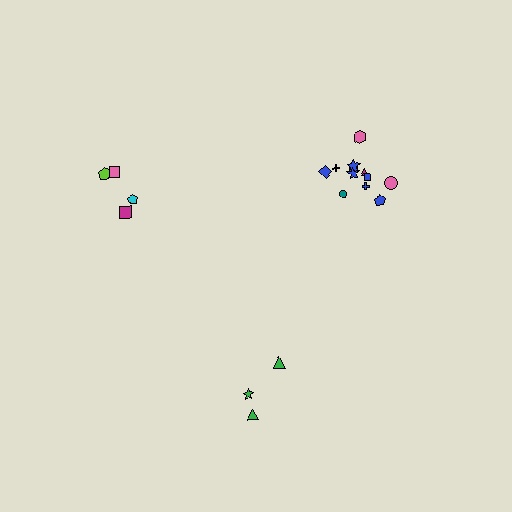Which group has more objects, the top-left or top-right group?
The top-right group.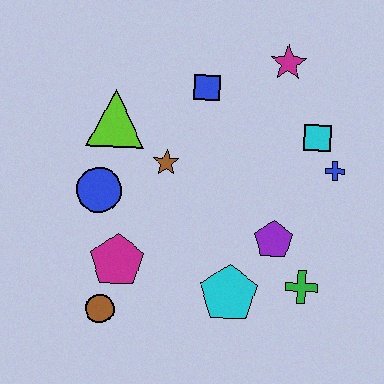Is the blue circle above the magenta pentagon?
Yes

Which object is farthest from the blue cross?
The brown circle is farthest from the blue cross.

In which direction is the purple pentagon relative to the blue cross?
The purple pentagon is below the blue cross.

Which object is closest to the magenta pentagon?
The brown circle is closest to the magenta pentagon.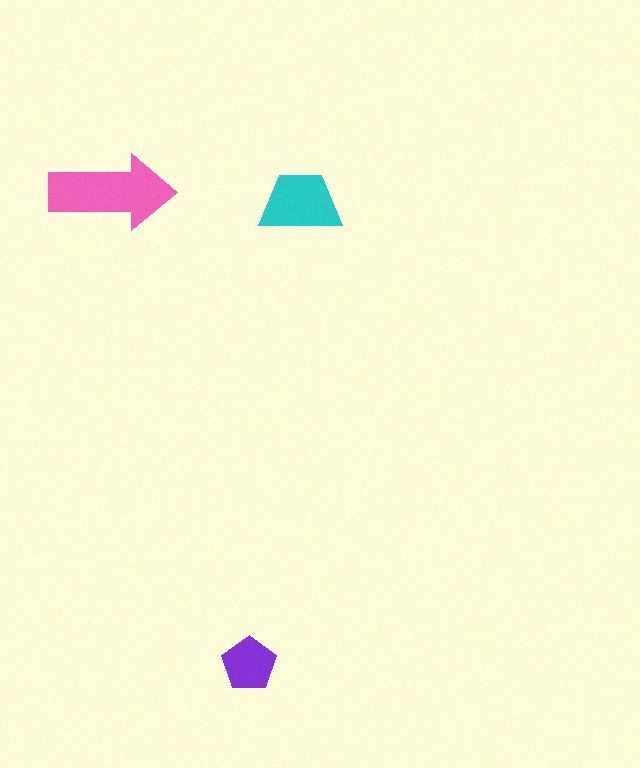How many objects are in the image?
There are 3 objects in the image.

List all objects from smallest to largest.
The purple pentagon, the cyan trapezoid, the pink arrow.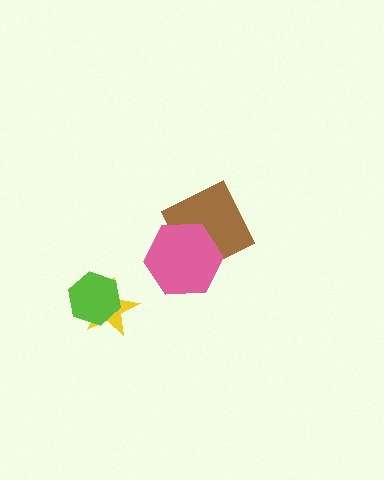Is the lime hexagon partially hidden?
No, no other shape covers it.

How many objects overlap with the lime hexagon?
1 object overlaps with the lime hexagon.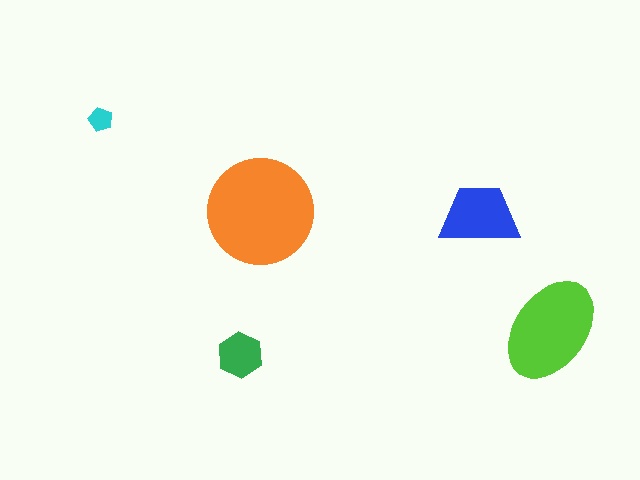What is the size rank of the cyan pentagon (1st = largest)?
5th.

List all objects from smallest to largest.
The cyan pentagon, the green hexagon, the blue trapezoid, the lime ellipse, the orange circle.